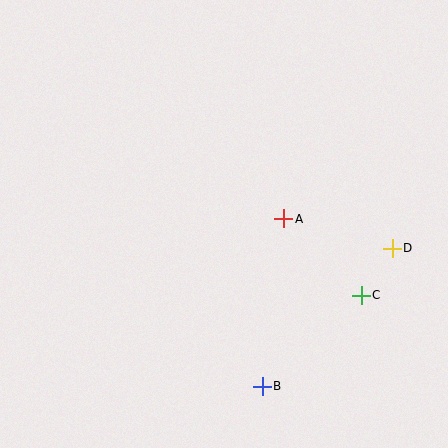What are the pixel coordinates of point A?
Point A is at (284, 219).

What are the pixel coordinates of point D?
Point D is at (392, 248).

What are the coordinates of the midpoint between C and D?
The midpoint between C and D is at (377, 272).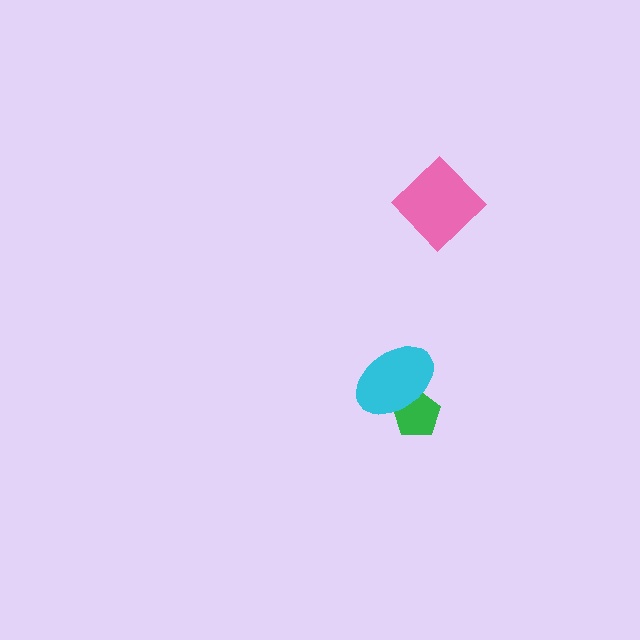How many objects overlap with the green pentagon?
1 object overlaps with the green pentagon.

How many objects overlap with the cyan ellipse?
1 object overlaps with the cyan ellipse.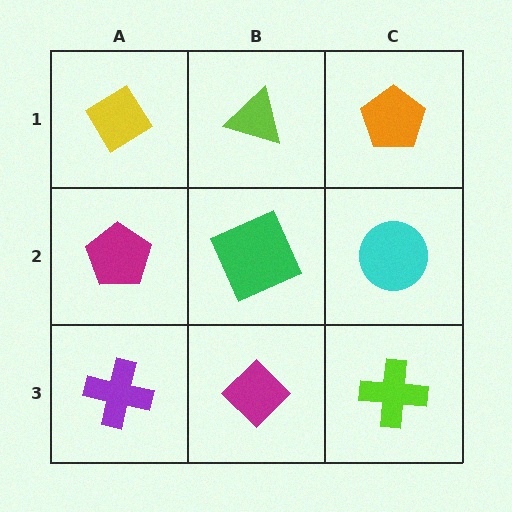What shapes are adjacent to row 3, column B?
A green square (row 2, column B), a purple cross (row 3, column A), a lime cross (row 3, column C).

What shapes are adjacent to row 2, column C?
An orange pentagon (row 1, column C), a lime cross (row 3, column C), a green square (row 2, column B).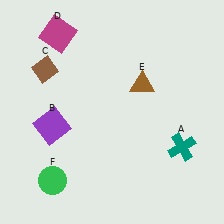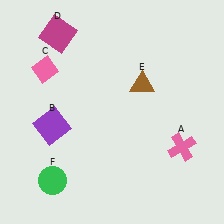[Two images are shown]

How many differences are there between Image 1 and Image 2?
There are 2 differences between the two images.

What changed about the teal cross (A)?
In Image 1, A is teal. In Image 2, it changed to pink.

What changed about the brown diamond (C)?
In Image 1, C is brown. In Image 2, it changed to pink.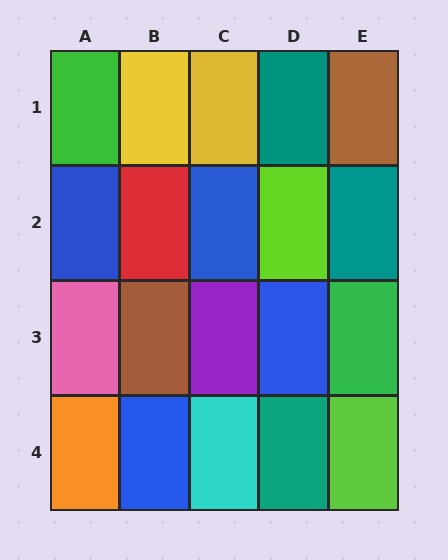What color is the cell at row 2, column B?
Red.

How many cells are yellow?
2 cells are yellow.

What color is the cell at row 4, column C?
Cyan.